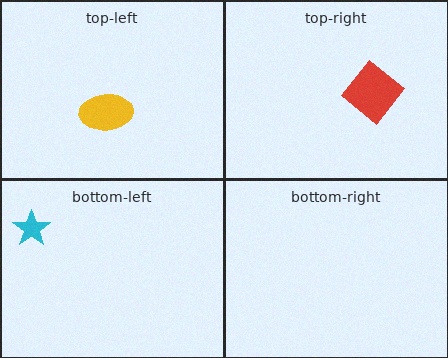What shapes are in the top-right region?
The red diamond.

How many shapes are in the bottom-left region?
1.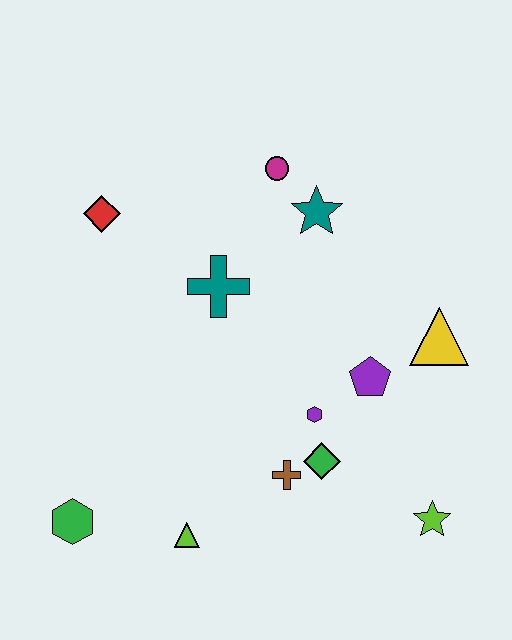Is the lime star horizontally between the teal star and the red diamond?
No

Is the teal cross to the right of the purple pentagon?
No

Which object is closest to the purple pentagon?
The purple hexagon is closest to the purple pentagon.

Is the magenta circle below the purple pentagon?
No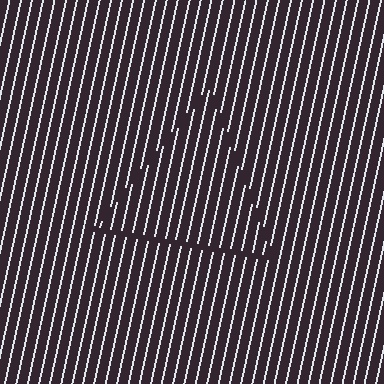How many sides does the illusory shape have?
3 sides — the line-ends trace a triangle.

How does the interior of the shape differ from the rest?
The interior of the shape contains the same grating, shifted by half a period — the contour is defined by the phase discontinuity where line-ends from the inner and outer gratings abut.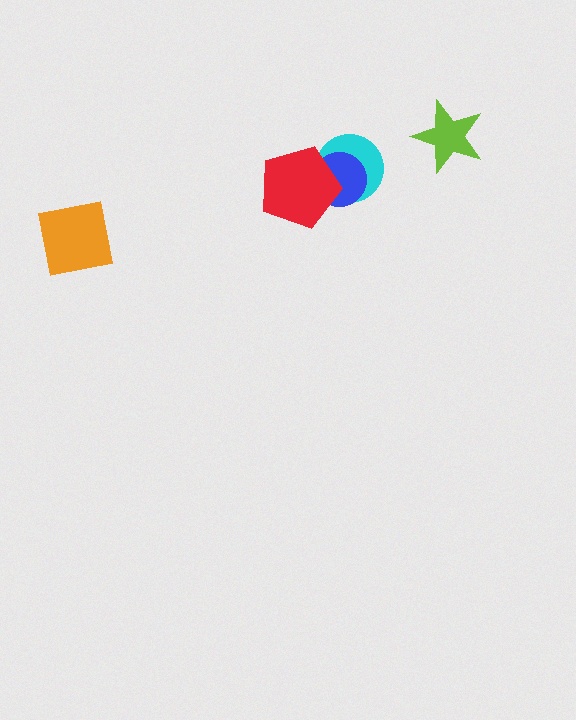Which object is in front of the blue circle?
The red pentagon is in front of the blue circle.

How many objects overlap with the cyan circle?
2 objects overlap with the cyan circle.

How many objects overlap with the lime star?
0 objects overlap with the lime star.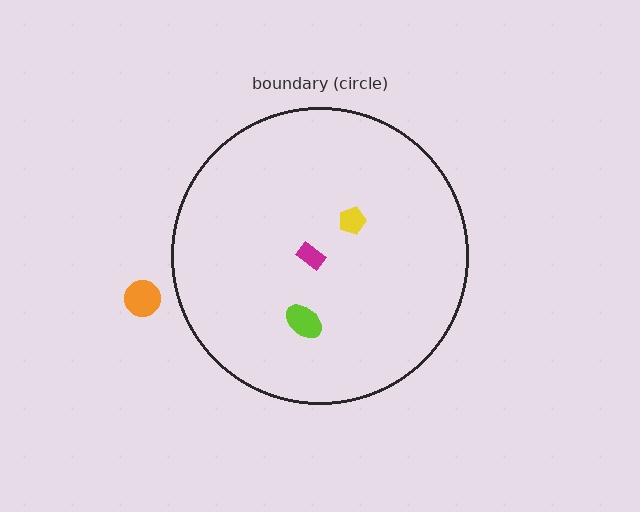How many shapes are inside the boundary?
3 inside, 1 outside.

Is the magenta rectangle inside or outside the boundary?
Inside.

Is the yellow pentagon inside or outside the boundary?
Inside.